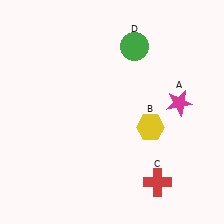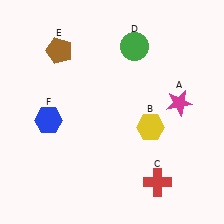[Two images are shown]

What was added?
A brown pentagon (E), a blue hexagon (F) were added in Image 2.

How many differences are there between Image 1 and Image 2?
There are 2 differences between the two images.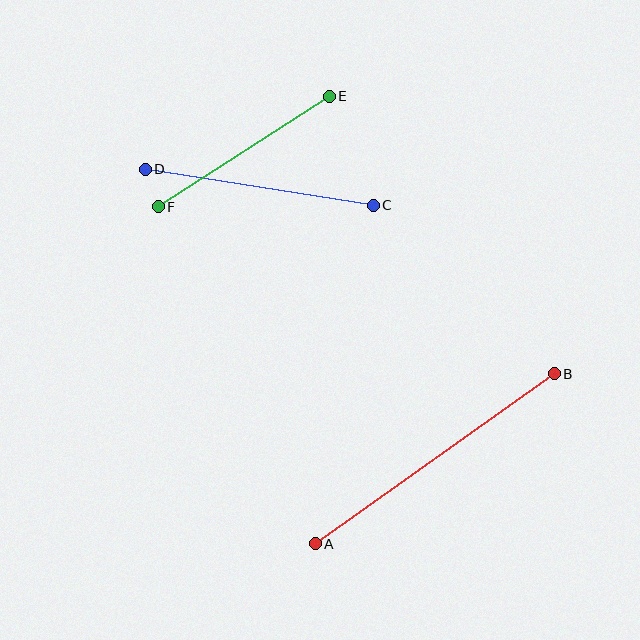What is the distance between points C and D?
The distance is approximately 231 pixels.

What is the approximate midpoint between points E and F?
The midpoint is at approximately (244, 151) pixels.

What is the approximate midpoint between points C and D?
The midpoint is at approximately (259, 187) pixels.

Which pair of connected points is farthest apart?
Points A and B are farthest apart.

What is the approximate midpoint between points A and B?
The midpoint is at approximately (435, 459) pixels.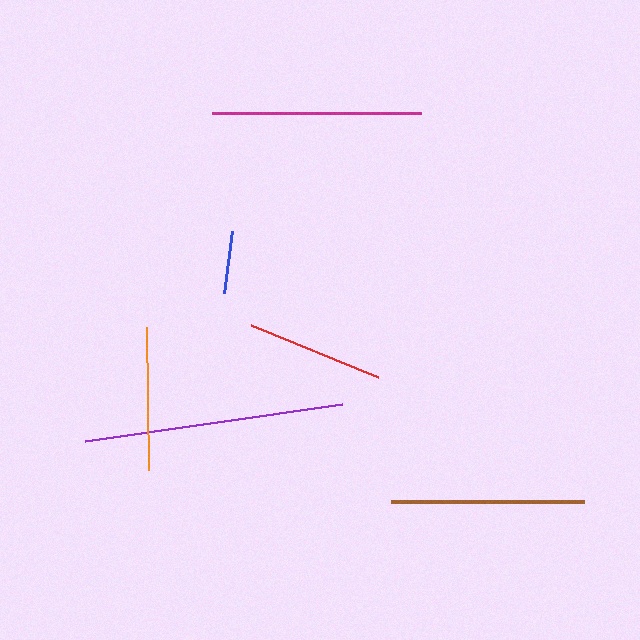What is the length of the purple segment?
The purple segment is approximately 260 pixels long.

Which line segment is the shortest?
The blue line is the shortest at approximately 63 pixels.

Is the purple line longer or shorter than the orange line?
The purple line is longer than the orange line.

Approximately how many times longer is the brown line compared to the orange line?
The brown line is approximately 1.3 times the length of the orange line.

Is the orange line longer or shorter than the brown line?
The brown line is longer than the orange line.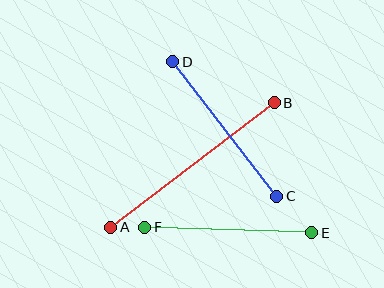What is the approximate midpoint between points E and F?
The midpoint is at approximately (228, 230) pixels.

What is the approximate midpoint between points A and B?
The midpoint is at approximately (193, 165) pixels.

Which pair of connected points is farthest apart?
Points A and B are farthest apart.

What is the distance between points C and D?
The distance is approximately 170 pixels.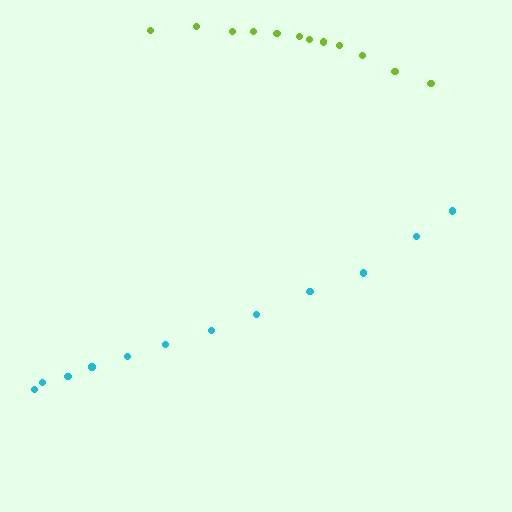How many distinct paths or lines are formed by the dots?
There are 2 distinct paths.